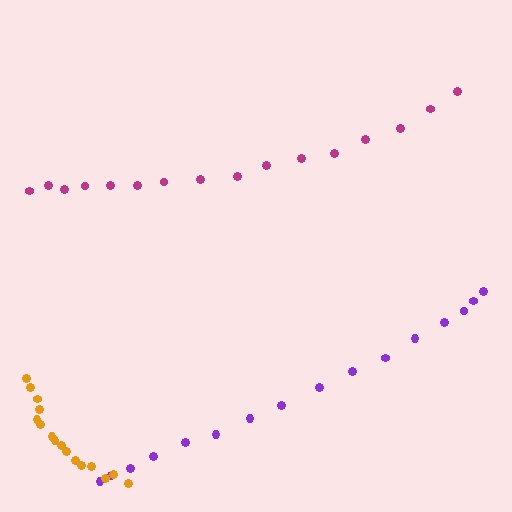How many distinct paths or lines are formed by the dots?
There are 3 distinct paths.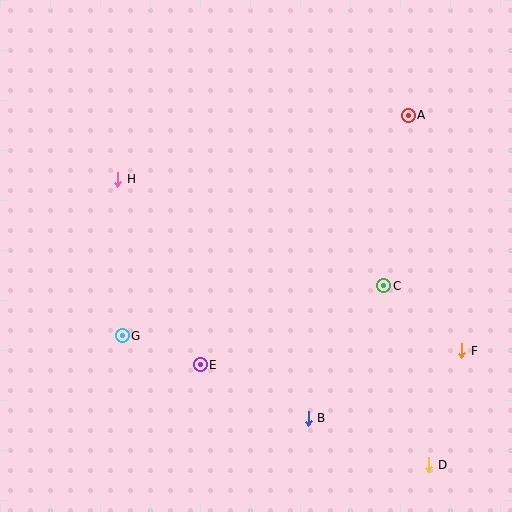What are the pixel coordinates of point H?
Point H is at (118, 179).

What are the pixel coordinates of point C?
Point C is at (384, 286).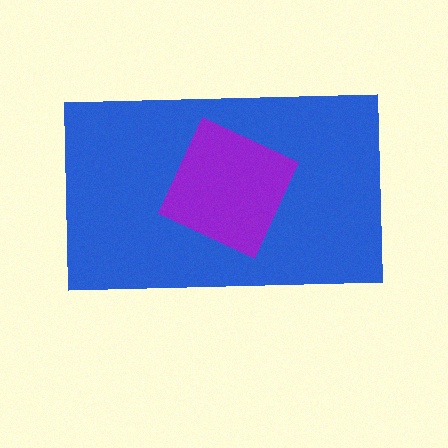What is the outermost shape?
The blue rectangle.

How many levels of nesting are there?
2.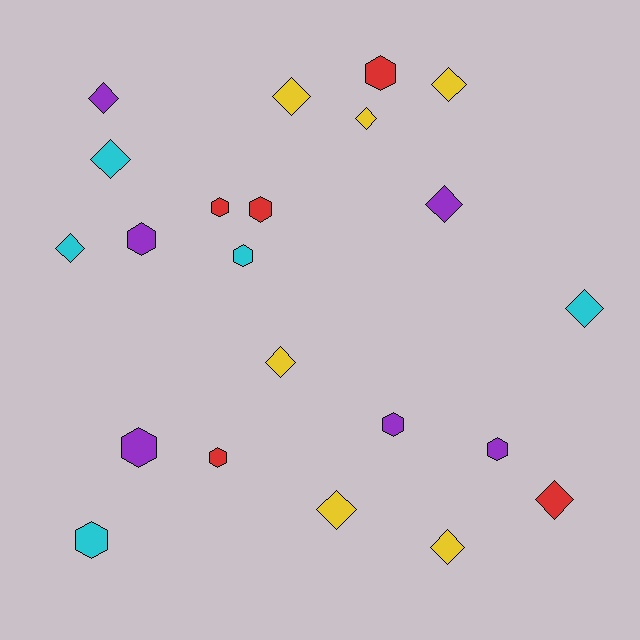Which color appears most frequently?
Yellow, with 6 objects.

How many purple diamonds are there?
There are 2 purple diamonds.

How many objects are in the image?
There are 22 objects.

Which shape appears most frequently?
Diamond, with 12 objects.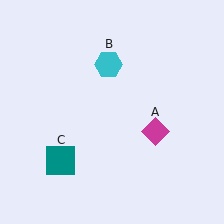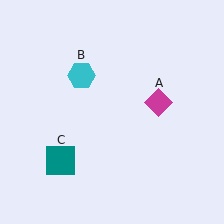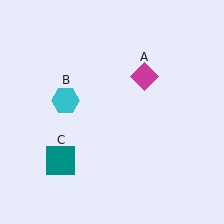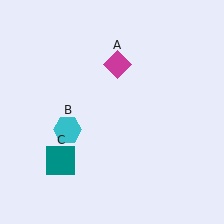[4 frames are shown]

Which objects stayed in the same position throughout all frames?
Teal square (object C) remained stationary.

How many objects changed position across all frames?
2 objects changed position: magenta diamond (object A), cyan hexagon (object B).